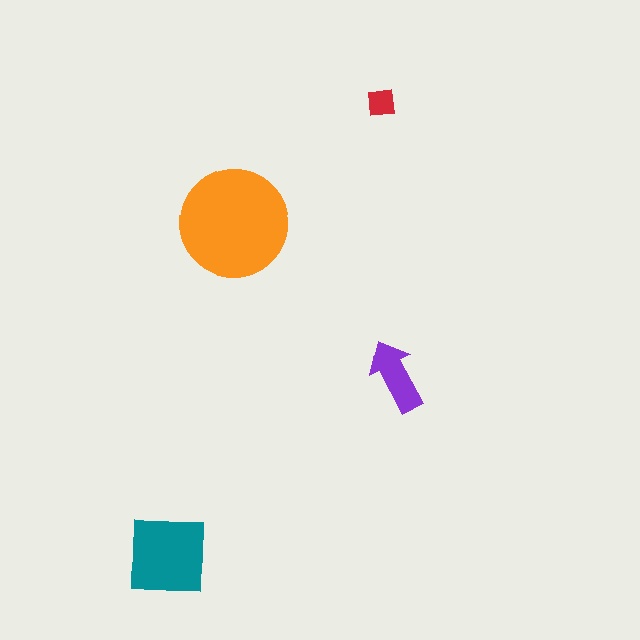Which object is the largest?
The orange circle.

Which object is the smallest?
The red square.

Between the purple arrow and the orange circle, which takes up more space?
The orange circle.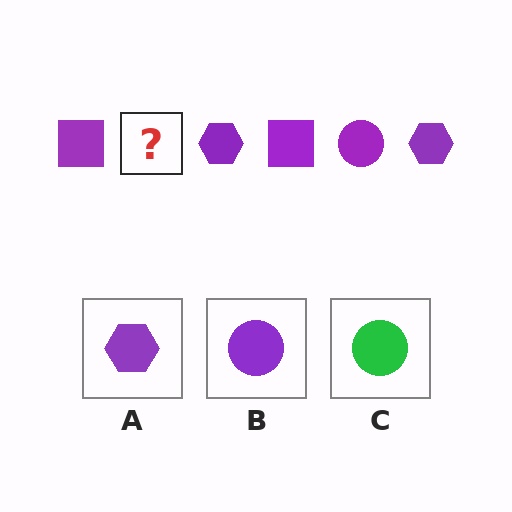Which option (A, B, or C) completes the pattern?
B.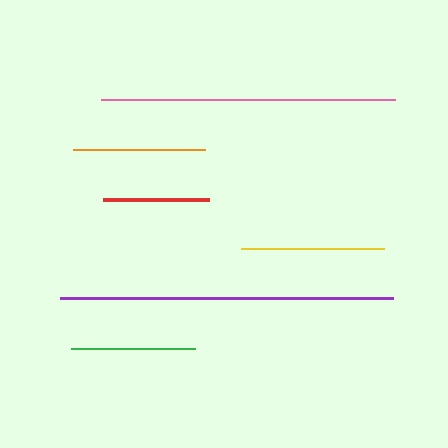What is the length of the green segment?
The green segment is approximately 124 pixels long.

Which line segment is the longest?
The purple line is the longest at approximately 333 pixels.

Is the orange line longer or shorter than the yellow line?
The yellow line is longer than the orange line.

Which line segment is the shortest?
The red line is the shortest at approximately 106 pixels.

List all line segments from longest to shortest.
From longest to shortest: purple, pink, yellow, orange, green, red.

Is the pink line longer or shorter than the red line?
The pink line is longer than the red line.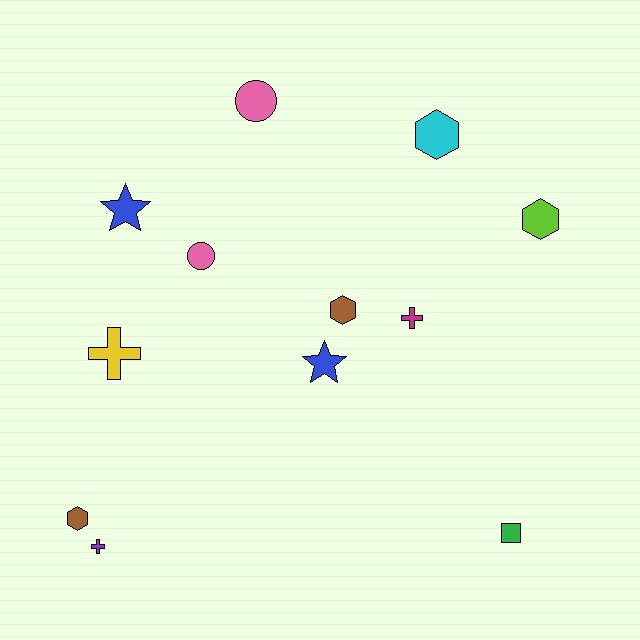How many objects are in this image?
There are 12 objects.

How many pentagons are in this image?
There are no pentagons.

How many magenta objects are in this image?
There is 1 magenta object.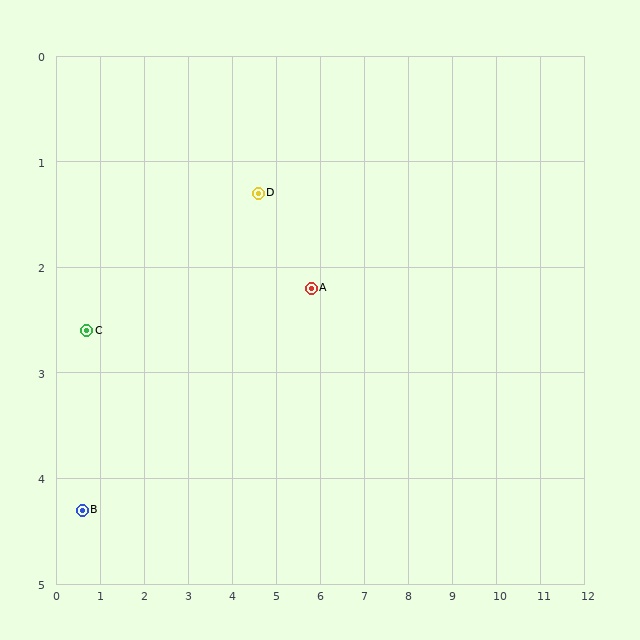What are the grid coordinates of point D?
Point D is at approximately (4.6, 1.3).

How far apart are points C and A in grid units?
Points C and A are about 5.1 grid units apart.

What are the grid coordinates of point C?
Point C is at approximately (0.7, 2.6).